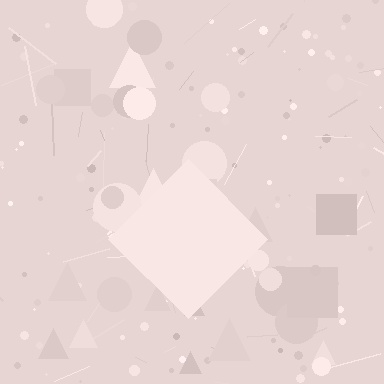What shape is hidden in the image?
A diamond is hidden in the image.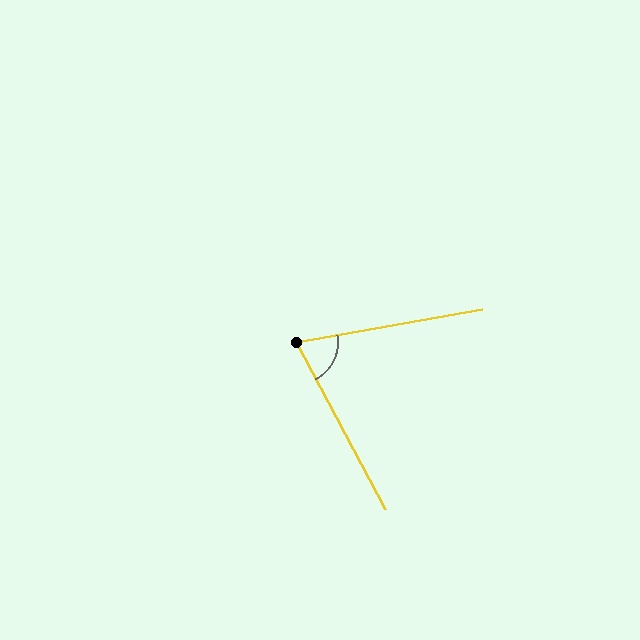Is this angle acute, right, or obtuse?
It is acute.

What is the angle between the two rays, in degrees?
Approximately 72 degrees.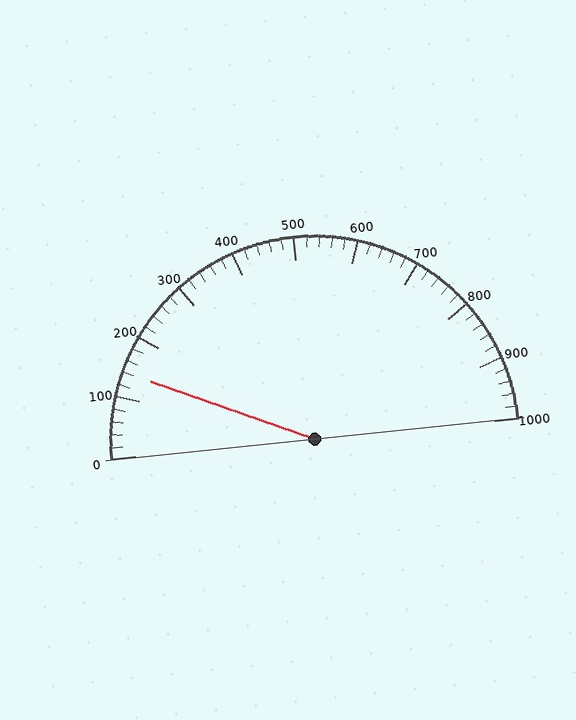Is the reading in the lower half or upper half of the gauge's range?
The reading is in the lower half of the range (0 to 1000).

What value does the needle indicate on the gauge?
The needle indicates approximately 140.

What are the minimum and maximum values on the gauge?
The gauge ranges from 0 to 1000.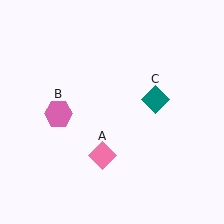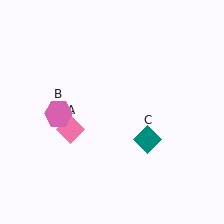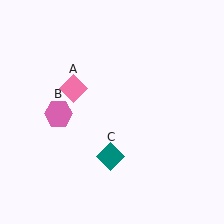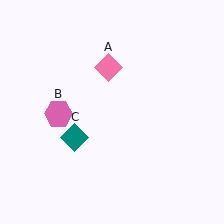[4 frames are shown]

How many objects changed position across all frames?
2 objects changed position: pink diamond (object A), teal diamond (object C).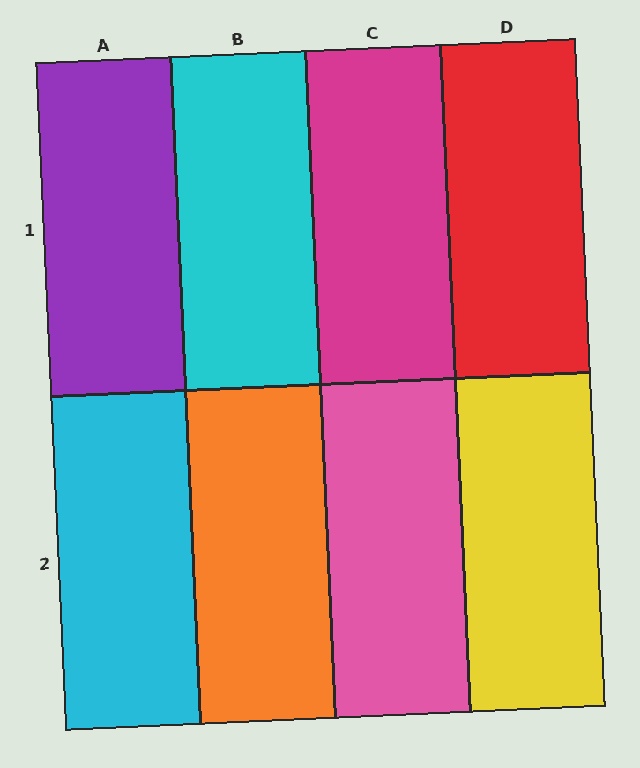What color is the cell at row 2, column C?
Pink.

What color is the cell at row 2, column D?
Yellow.